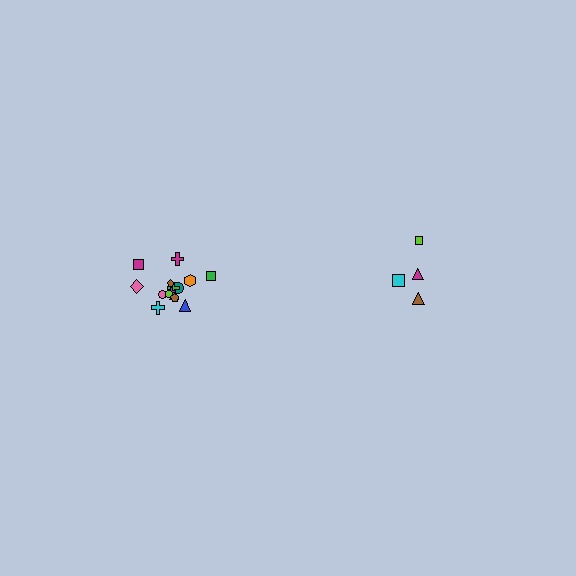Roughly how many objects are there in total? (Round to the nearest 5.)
Roughly 20 objects in total.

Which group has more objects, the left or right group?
The left group.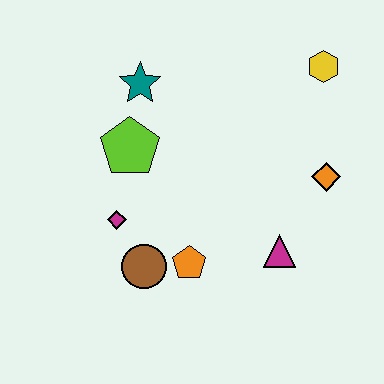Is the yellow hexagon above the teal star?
Yes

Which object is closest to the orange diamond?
The magenta triangle is closest to the orange diamond.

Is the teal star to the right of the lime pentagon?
Yes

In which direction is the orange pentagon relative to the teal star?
The orange pentagon is below the teal star.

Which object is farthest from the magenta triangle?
The teal star is farthest from the magenta triangle.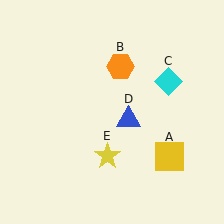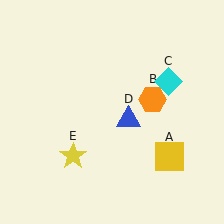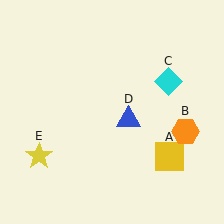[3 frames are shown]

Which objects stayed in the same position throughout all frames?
Yellow square (object A) and cyan diamond (object C) and blue triangle (object D) remained stationary.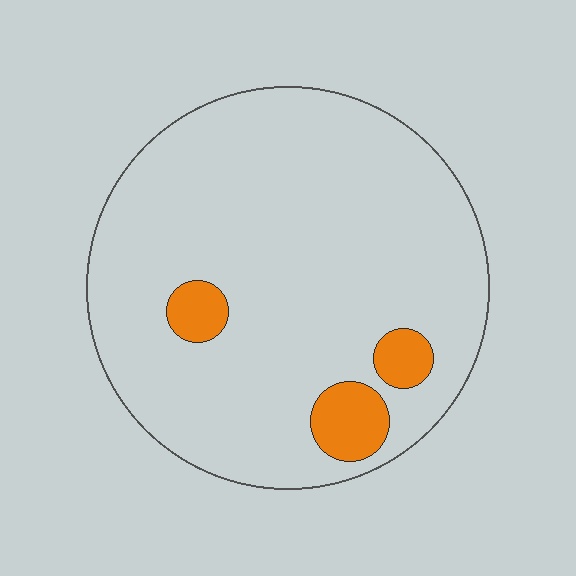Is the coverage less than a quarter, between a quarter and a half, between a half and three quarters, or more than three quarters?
Less than a quarter.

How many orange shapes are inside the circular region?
3.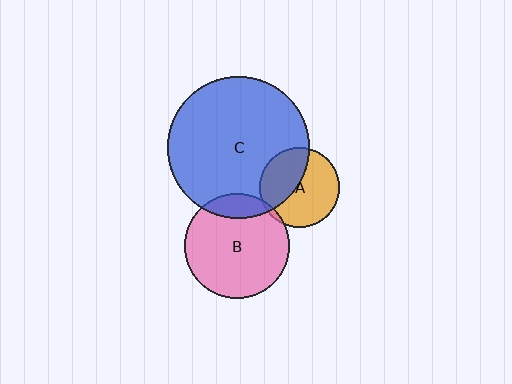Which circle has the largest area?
Circle C (blue).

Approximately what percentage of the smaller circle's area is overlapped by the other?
Approximately 15%.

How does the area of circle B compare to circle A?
Approximately 1.7 times.